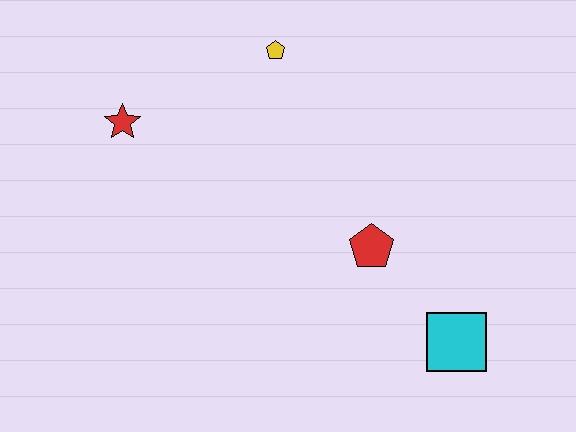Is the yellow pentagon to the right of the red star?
Yes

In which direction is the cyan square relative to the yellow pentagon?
The cyan square is below the yellow pentagon.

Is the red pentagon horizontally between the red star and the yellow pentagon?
No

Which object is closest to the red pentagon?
The cyan square is closest to the red pentagon.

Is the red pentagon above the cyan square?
Yes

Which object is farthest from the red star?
The cyan square is farthest from the red star.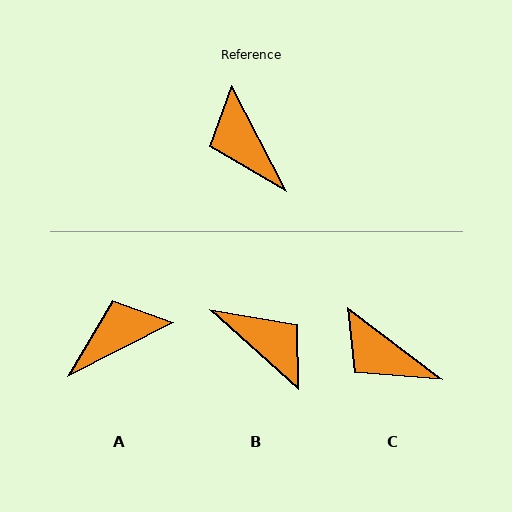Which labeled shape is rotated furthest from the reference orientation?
B, about 160 degrees away.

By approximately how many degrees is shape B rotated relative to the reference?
Approximately 160 degrees clockwise.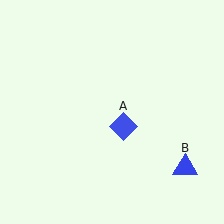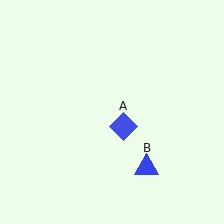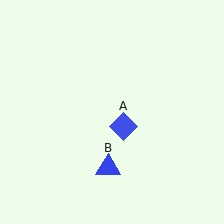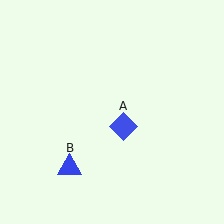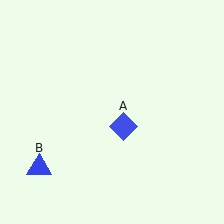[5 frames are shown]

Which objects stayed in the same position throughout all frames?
Blue diamond (object A) remained stationary.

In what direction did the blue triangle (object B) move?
The blue triangle (object B) moved left.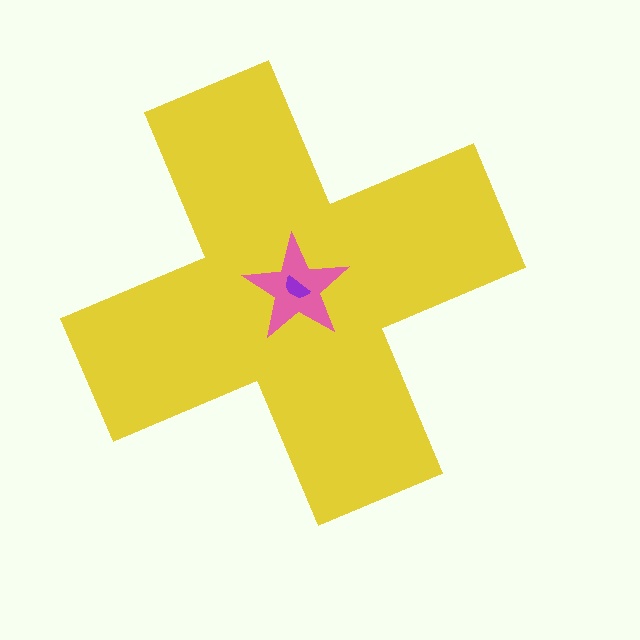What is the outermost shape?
The yellow cross.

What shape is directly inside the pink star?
The purple semicircle.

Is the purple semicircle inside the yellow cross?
Yes.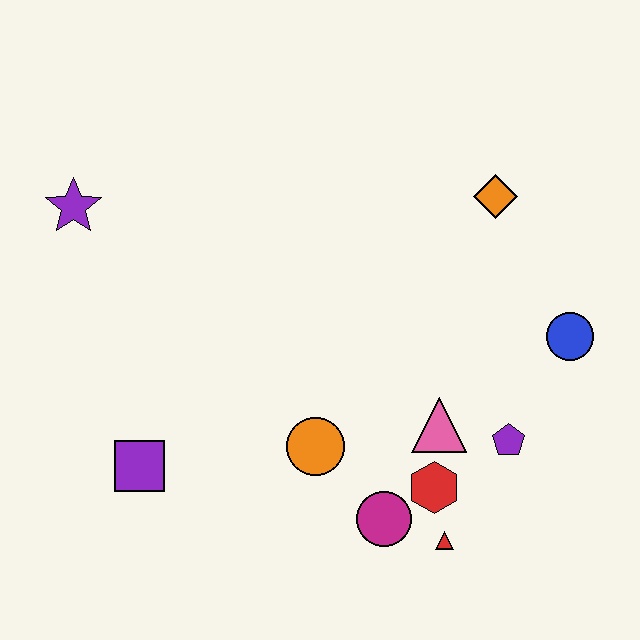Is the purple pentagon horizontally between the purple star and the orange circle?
No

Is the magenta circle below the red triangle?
No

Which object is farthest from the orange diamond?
The purple square is farthest from the orange diamond.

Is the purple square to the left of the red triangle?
Yes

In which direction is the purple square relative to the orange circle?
The purple square is to the left of the orange circle.